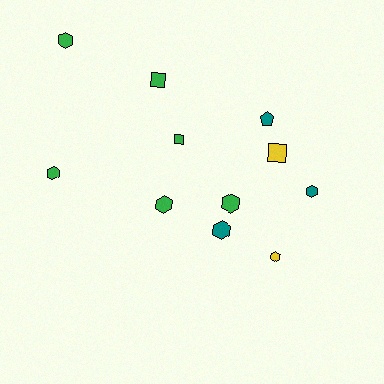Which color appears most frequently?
Green, with 6 objects.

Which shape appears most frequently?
Hexagon, with 7 objects.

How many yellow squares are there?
There is 1 yellow square.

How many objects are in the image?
There are 11 objects.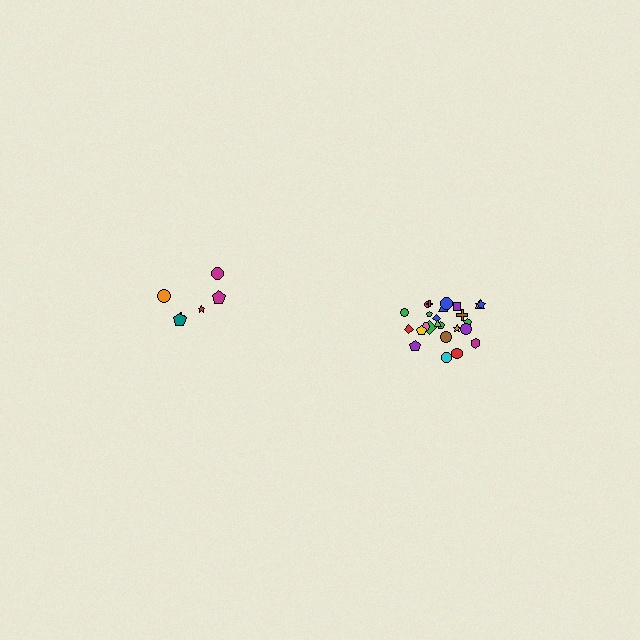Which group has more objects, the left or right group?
The right group.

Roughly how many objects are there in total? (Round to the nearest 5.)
Roughly 30 objects in total.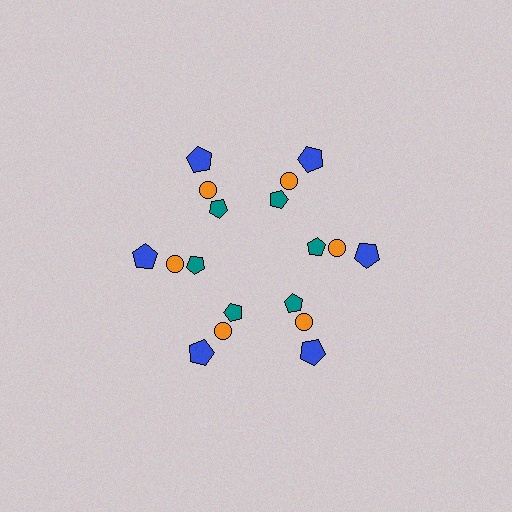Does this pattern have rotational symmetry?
Yes, this pattern has 6-fold rotational symmetry. It looks the same after rotating 60 degrees around the center.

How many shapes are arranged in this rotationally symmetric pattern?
There are 18 shapes, arranged in 6 groups of 3.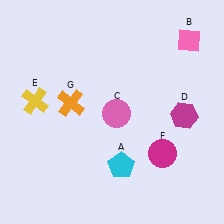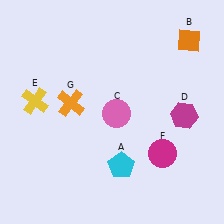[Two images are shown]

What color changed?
The diamond (B) changed from pink in Image 1 to orange in Image 2.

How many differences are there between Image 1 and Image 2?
There is 1 difference between the two images.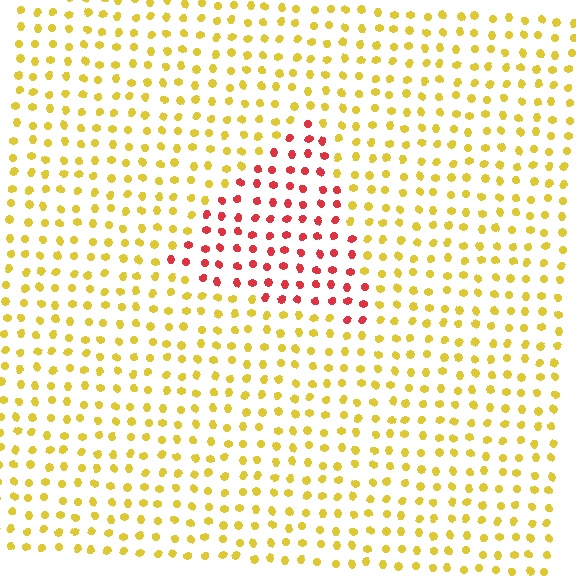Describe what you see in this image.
The image is filled with small yellow elements in a uniform arrangement. A triangle-shaped region is visible where the elements are tinted to a slightly different hue, forming a subtle color boundary.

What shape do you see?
I see a triangle.